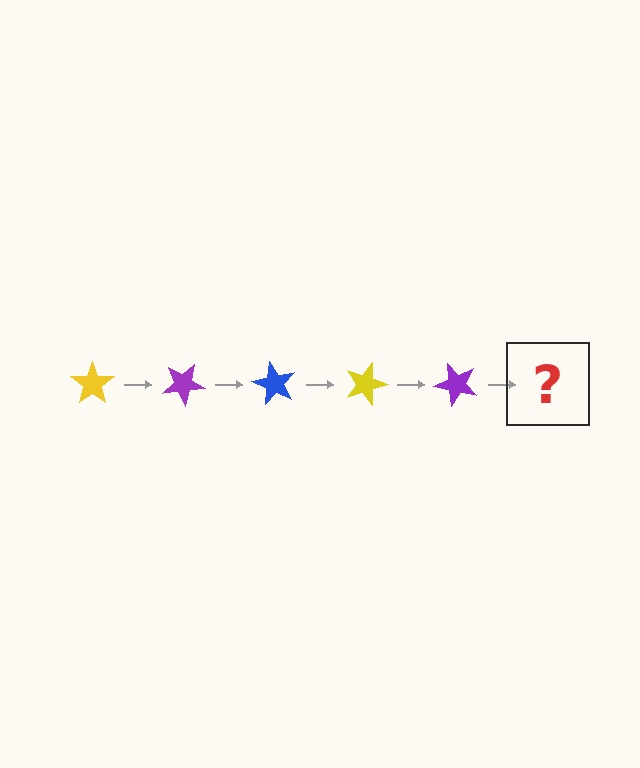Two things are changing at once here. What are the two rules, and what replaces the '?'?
The two rules are that it rotates 30 degrees each step and the color cycles through yellow, purple, and blue. The '?' should be a blue star, rotated 150 degrees from the start.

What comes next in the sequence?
The next element should be a blue star, rotated 150 degrees from the start.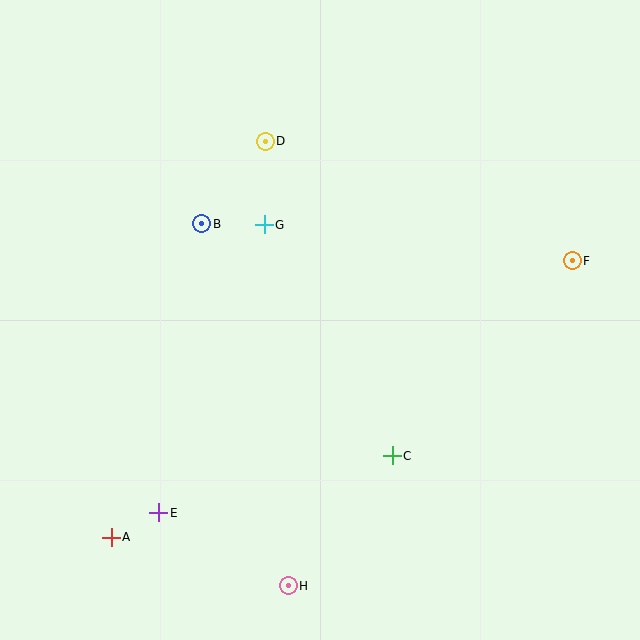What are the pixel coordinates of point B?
Point B is at (202, 224).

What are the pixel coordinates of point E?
Point E is at (159, 513).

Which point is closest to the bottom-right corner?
Point C is closest to the bottom-right corner.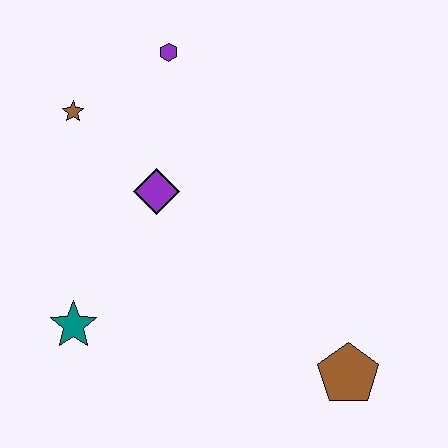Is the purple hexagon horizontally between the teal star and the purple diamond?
No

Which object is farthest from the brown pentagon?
The brown star is farthest from the brown pentagon.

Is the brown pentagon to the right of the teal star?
Yes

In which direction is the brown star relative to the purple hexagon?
The brown star is to the left of the purple hexagon.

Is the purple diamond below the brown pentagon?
No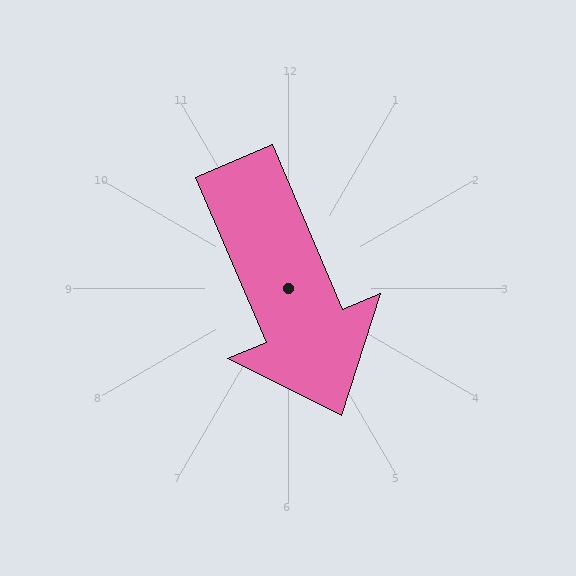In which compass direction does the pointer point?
Southeast.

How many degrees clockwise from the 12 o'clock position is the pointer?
Approximately 157 degrees.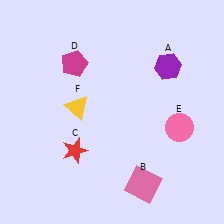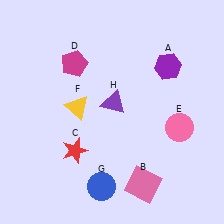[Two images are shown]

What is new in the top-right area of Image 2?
A purple triangle (H) was added in the top-right area of Image 2.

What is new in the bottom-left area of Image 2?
A blue circle (G) was added in the bottom-left area of Image 2.